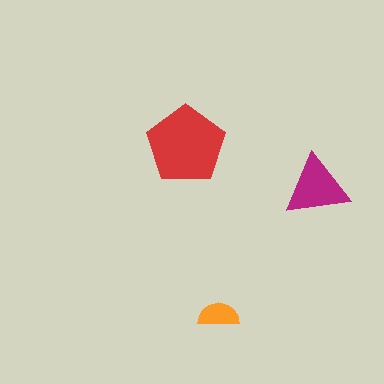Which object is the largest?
The red pentagon.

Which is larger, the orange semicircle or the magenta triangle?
The magenta triangle.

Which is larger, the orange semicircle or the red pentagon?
The red pentagon.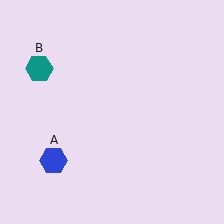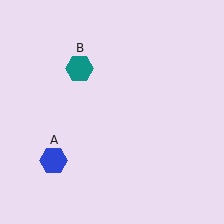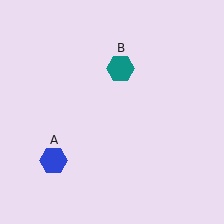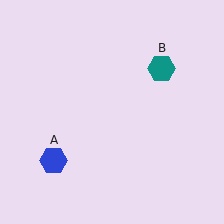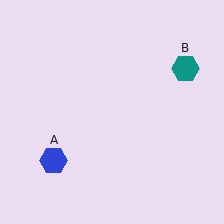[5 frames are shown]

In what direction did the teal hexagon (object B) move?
The teal hexagon (object B) moved right.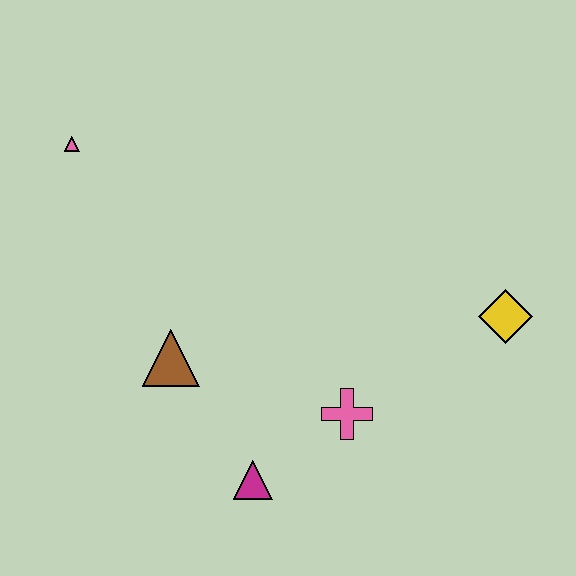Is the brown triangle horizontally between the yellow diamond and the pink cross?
No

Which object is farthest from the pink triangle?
The yellow diamond is farthest from the pink triangle.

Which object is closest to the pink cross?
The magenta triangle is closest to the pink cross.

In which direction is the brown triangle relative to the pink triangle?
The brown triangle is below the pink triangle.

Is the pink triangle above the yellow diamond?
Yes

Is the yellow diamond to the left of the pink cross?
No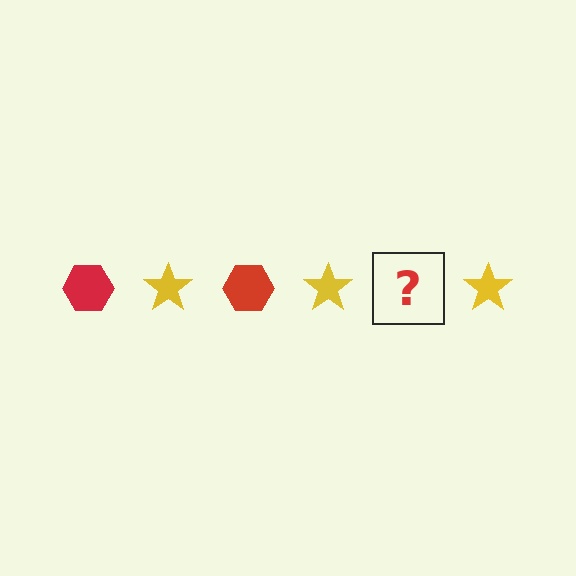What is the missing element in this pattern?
The missing element is a red hexagon.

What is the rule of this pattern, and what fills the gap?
The rule is that the pattern alternates between red hexagon and yellow star. The gap should be filled with a red hexagon.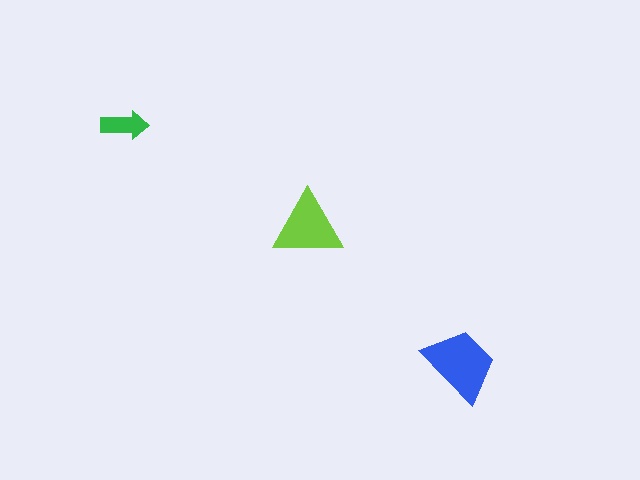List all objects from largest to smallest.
The blue trapezoid, the lime triangle, the green arrow.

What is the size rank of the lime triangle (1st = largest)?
2nd.